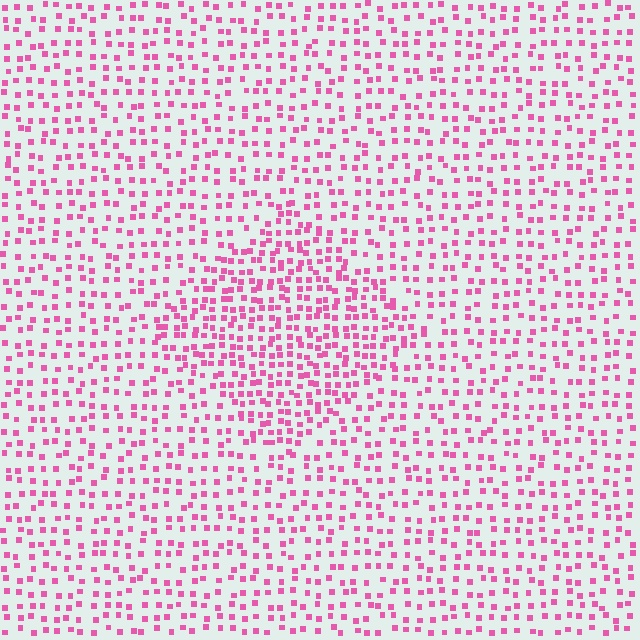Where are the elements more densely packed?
The elements are more densely packed inside the diamond boundary.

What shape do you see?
I see a diamond.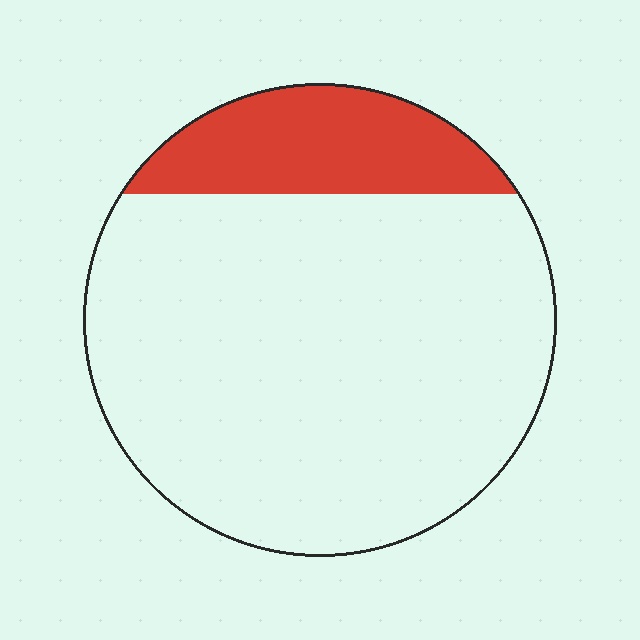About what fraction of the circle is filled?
About one sixth (1/6).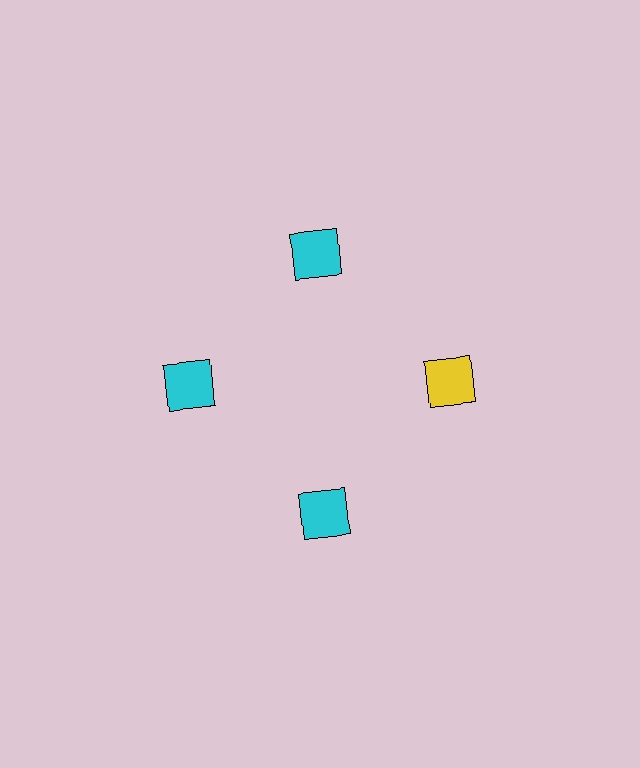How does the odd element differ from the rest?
It has a different color: yellow instead of cyan.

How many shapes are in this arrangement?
There are 4 shapes arranged in a ring pattern.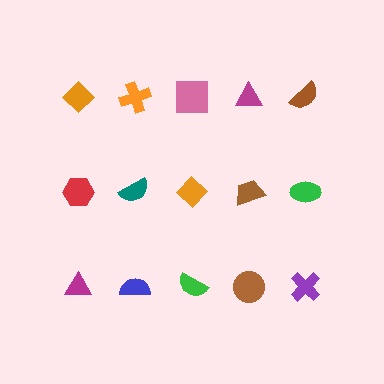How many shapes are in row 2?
5 shapes.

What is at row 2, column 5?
A green ellipse.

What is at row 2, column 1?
A red hexagon.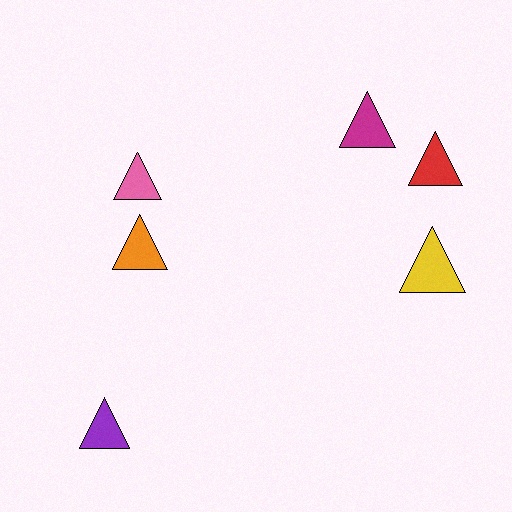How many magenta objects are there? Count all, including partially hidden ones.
There is 1 magenta object.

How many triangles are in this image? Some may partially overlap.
There are 6 triangles.